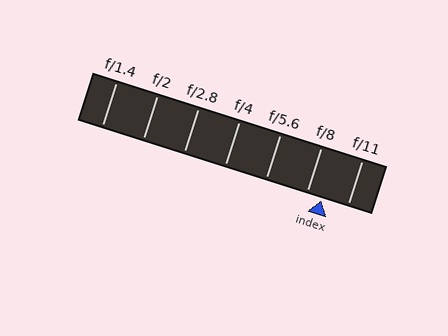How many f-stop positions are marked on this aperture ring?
There are 7 f-stop positions marked.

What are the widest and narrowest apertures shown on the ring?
The widest aperture shown is f/1.4 and the narrowest is f/11.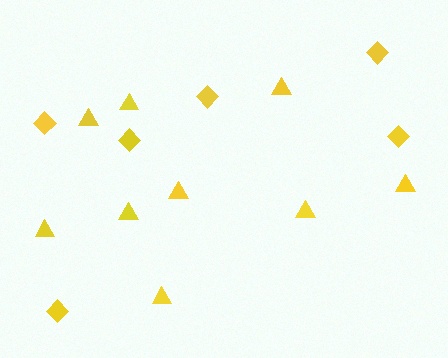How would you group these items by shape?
There are 2 groups: one group of diamonds (6) and one group of triangles (9).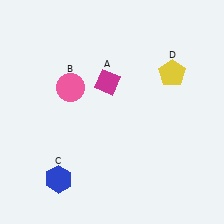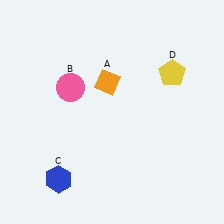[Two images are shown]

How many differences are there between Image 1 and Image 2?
There is 1 difference between the two images.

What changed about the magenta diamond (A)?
In Image 1, A is magenta. In Image 2, it changed to orange.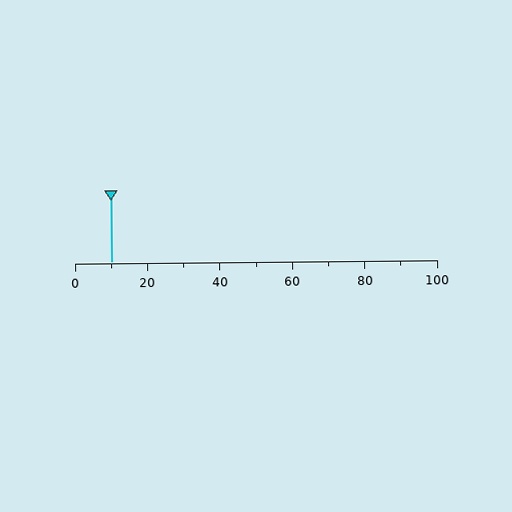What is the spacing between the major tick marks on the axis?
The major ticks are spaced 20 apart.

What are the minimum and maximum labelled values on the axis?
The axis runs from 0 to 100.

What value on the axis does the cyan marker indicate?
The marker indicates approximately 10.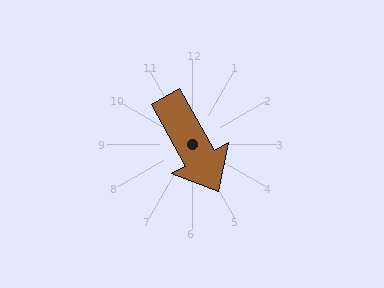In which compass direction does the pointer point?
Southeast.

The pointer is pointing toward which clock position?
Roughly 5 o'clock.